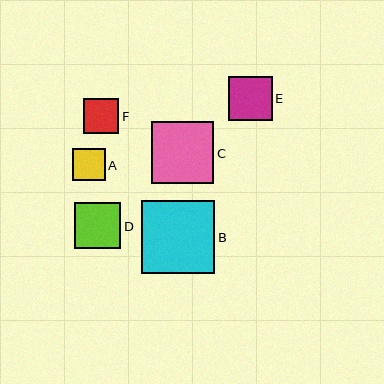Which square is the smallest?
Square A is the smallest with a size of approximately 32 pixels.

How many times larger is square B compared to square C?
Square B is approximately 1.2 times the size of square C.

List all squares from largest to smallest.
From largest to smallest: B, C, D, E, F, A.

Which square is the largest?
Square B is the largest with a size of approximately 73 pixels.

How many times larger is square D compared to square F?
Square D is approximately 1.3 times the size of square F.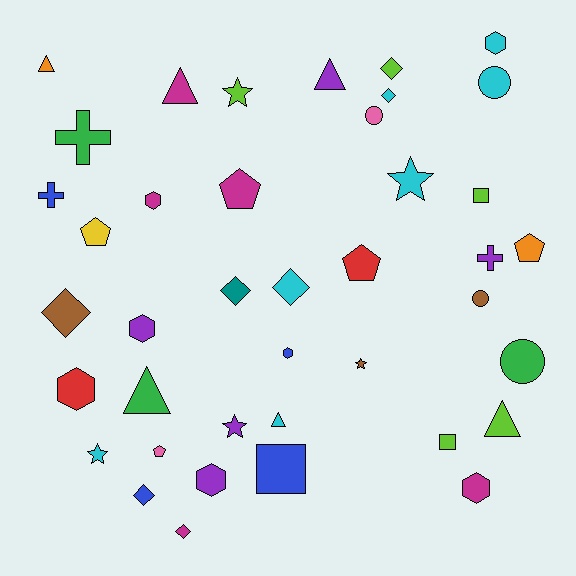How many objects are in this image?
There are 40 objects.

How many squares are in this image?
There are 3 squares.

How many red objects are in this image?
There are 2 red objects.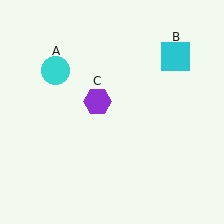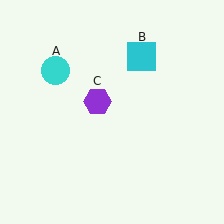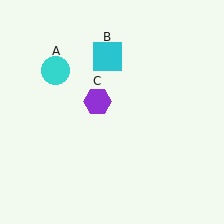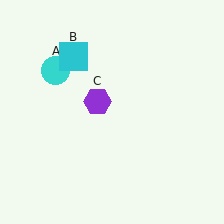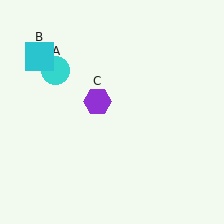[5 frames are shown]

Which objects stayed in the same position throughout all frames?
Cyan circle (object A) and purple hexagon (object C) remained stationary.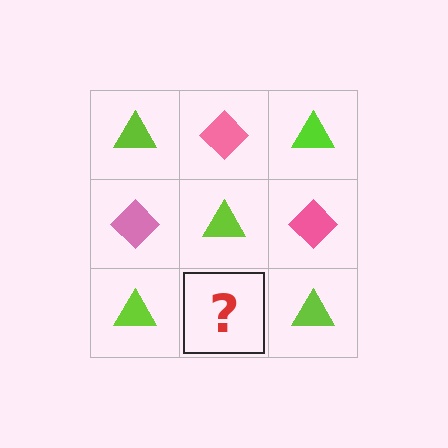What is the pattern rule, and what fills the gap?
The rule is that it alternates lime triangle and pink diamond in a checkerboard pattern. The gap should be filled with a pink diamond.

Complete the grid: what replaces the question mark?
The question mark should be replaced with a pink diamond.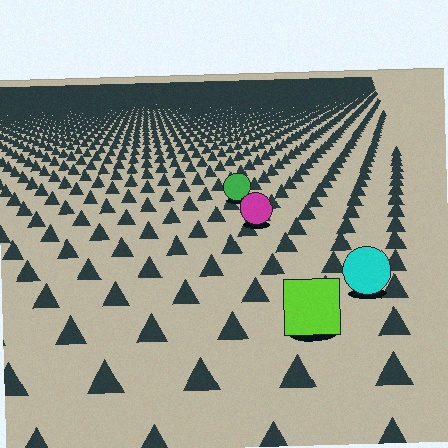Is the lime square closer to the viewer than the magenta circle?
Yes. The lime square is closer — you can tell from the texture gradient: the ground texture is coarser near it.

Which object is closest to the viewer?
The lime square is closest. The texture marks near it are larger and more spread out.